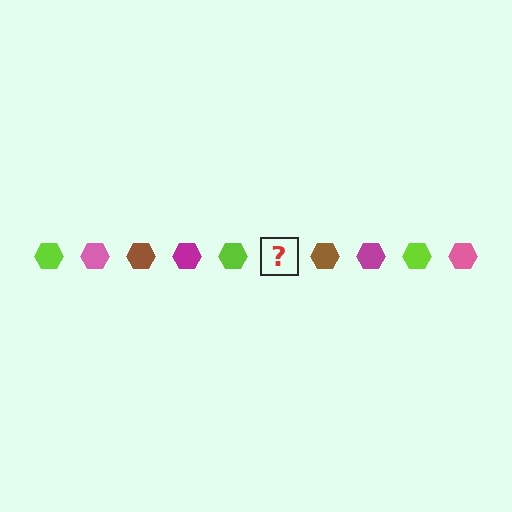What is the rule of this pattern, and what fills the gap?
The rule is that the pattern cycles through lime, pink, brown, magenta hexagons. The gap should be filled with a pink hexagon.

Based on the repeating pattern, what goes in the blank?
The blank should be a pink hexagon.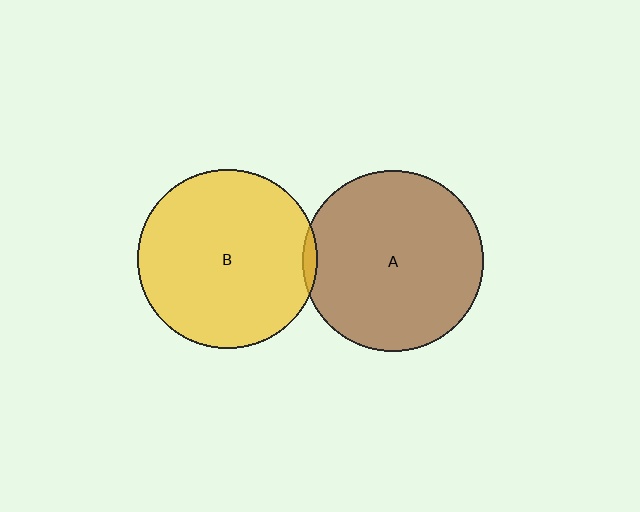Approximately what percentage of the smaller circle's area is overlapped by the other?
Approximately 5%.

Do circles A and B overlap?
Yes.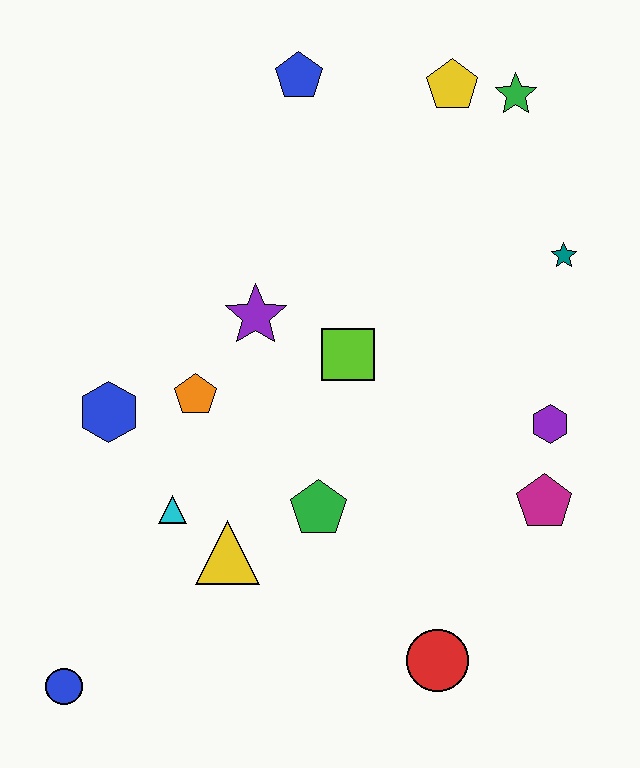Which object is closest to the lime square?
The purple star is closest to the lime square.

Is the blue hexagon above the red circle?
Yes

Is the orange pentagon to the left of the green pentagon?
Yes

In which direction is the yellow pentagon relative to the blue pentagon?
The yellow pentagon is to the right of the blue pentagon.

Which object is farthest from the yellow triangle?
The green star is farthest from the yellow triangle.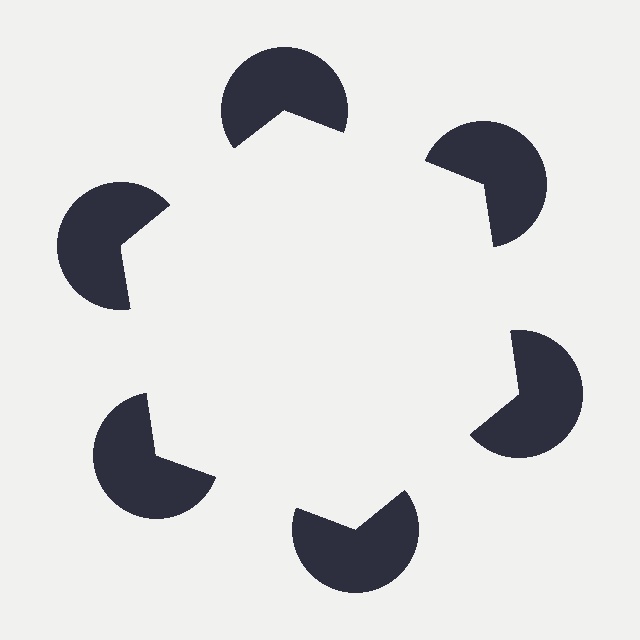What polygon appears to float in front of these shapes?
An illusory hexagon — its edges are inferred from the aligned wedge cuts in the pac-man discs, not physically drawn.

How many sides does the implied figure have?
6 sides.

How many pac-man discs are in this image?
There are 6 — one at each vertex of the illusory hexagon.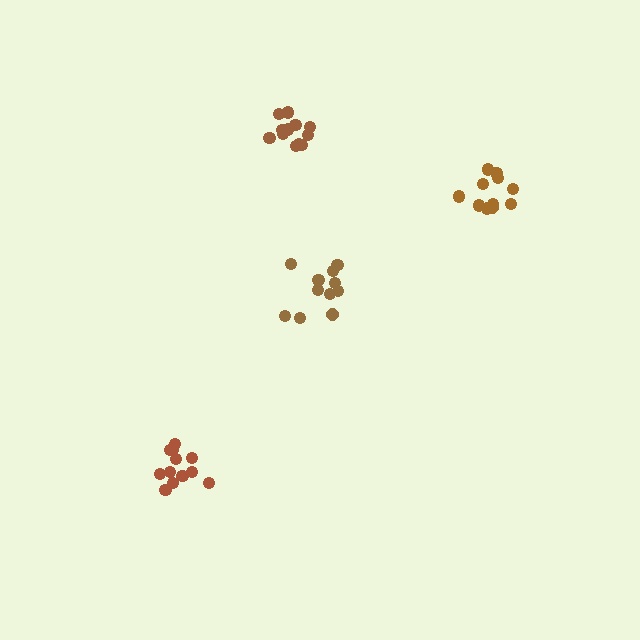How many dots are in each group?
Group 1: 12 dots, Group 2: 12 dots, Group 3: 11 dots, Group 4: 11 dots (46 total).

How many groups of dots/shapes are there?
There are 4 groups.